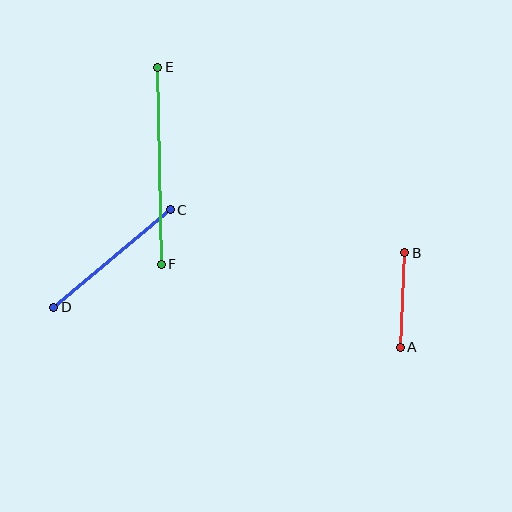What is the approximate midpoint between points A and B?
The midpoint is at approximately (402, 300) pixels.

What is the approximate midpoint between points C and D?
The midpoint is at approximately (112, 258) pixels.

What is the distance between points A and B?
The distance is approximately 95 pixels.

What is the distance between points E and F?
The distance is approximately 197 pixels.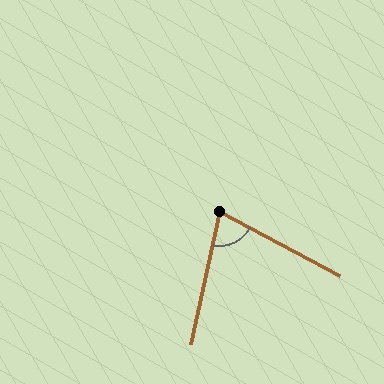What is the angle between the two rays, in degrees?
Approximately 74 degrees.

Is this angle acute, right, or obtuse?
It is acute.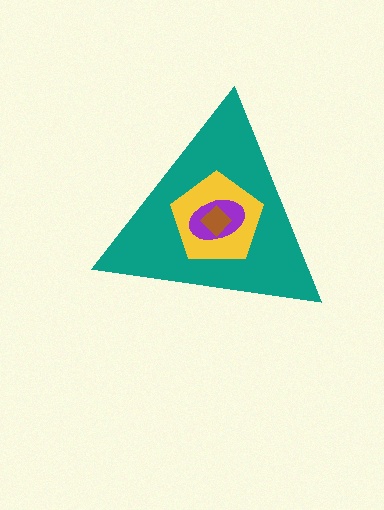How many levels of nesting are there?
4.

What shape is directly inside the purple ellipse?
The brown diamond.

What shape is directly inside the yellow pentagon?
The purple ellipse.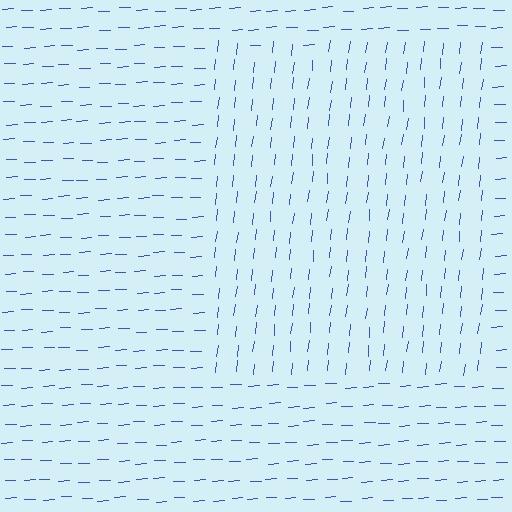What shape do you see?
I see a rectangle.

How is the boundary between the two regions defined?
The boundary is defined purely by a change in line orientation (approximately 81 degrees difference). All lines are the same color and thickness.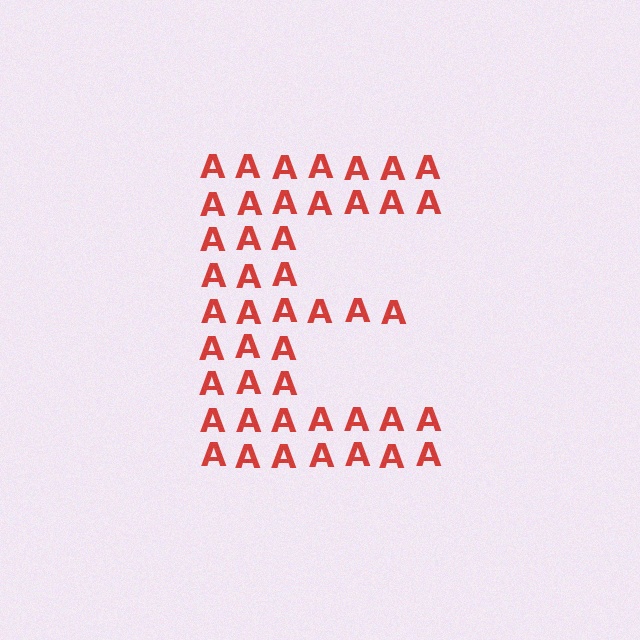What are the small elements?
The small elements are letter A's.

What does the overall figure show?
The overall figure shows the letter E.